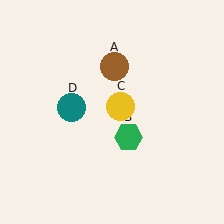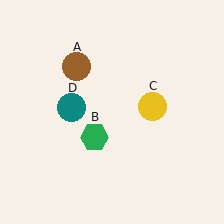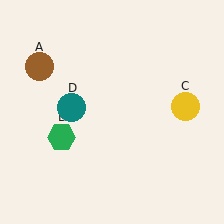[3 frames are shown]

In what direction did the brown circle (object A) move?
The brown circle (object A) moved left.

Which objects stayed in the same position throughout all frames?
Teal circle (object D) remained stationary.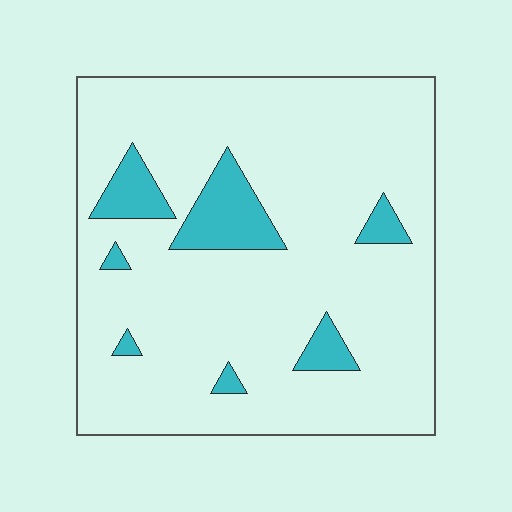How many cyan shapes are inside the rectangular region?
7.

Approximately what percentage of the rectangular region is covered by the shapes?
Approximately 10%.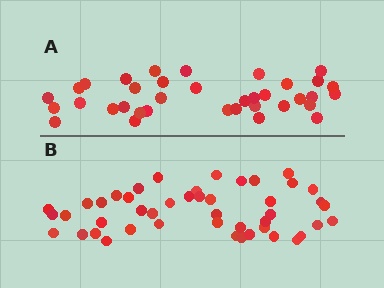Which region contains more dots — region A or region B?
Region B (the bottom region) has more dots.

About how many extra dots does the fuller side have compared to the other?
Region B has roughly 10 or so more dots than region A.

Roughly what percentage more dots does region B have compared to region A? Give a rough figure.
About 30% more.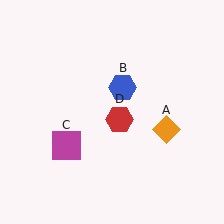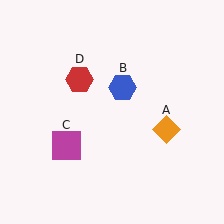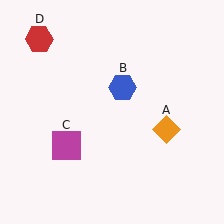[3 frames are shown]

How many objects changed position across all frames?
1 object changed position: red hexagon (object D).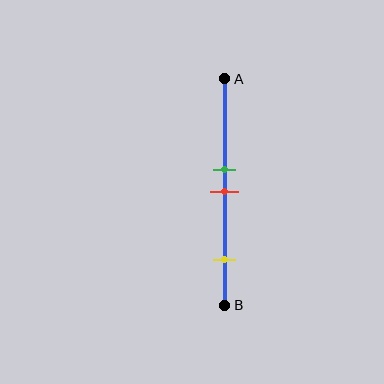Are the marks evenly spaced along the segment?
No, the marks are not evenly spaced.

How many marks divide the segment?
There are 3 marks dividing the segment.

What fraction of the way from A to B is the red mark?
The red mark is approximately 50% (0.5) of the way from A to B.